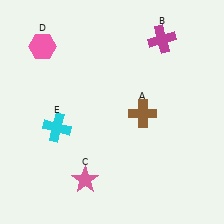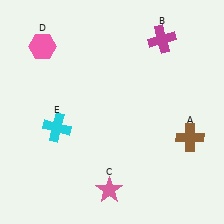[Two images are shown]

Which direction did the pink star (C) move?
The pink star (C) moved right.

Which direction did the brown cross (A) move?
The brown cross (A) moved right.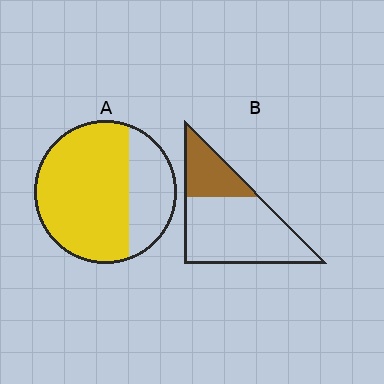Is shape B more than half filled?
No.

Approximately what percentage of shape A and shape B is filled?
A is approximately 70% and B is approximately 30%.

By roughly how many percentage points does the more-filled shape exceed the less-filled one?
By roughly 40 percentage points (A over B).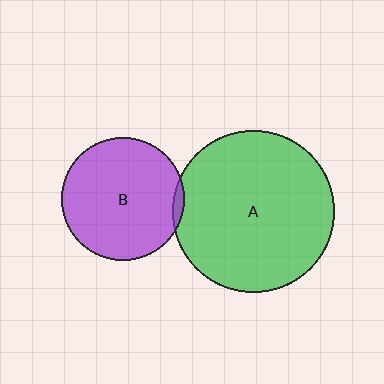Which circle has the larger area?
Circle A (green).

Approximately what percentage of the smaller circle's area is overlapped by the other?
Approximately 5%.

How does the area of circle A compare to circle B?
Approximately 1.7 times.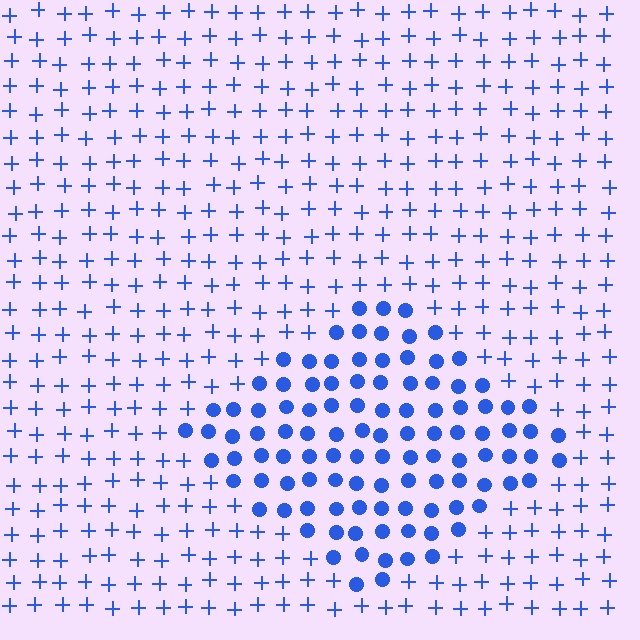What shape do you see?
I see a diamond.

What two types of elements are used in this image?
The image uses circles inside the diamond region and plus signs outside it.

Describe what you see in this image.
The image is filled with small blue elements arranged in a uniform grid. A diamond-shaped region contains circles, while the surrounding area contains plus signs. The boundary is defined purely by the change in element shape.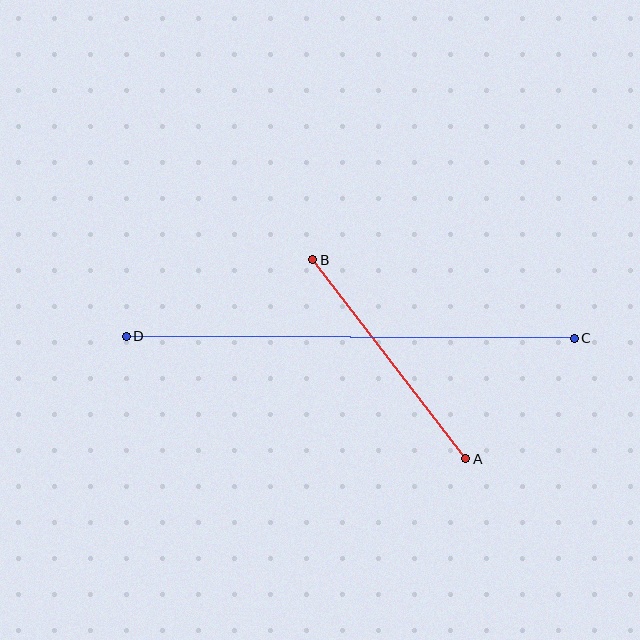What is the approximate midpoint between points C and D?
The midpoint is at approximately (350, 337) pixels.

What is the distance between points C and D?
The distance is approximately 448 pixels.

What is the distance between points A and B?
The distance is approximately 251 pixels.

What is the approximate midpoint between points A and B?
The midpoint is at approximately (389, 359) pixels.